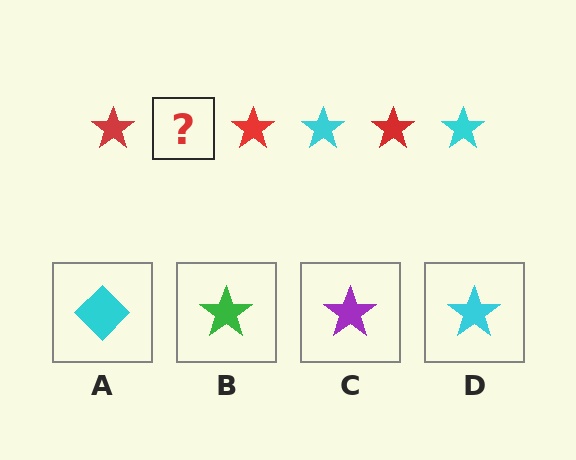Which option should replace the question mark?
Option D.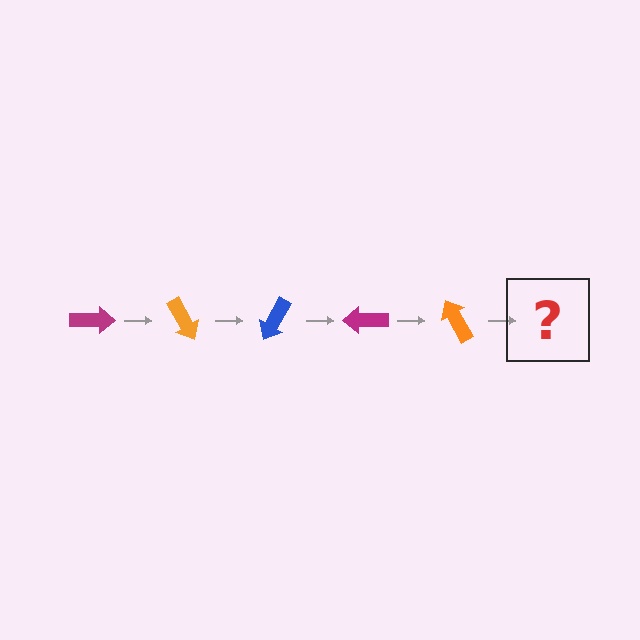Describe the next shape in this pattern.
It should be a blue arrow, rotated 300 degrees from the start.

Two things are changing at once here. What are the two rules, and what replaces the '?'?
The two rules are that it rotates 60 degrees each step and the color cycles through magenta, orange, and blue. The '?' should be a blue arrow, rotated 300 degrees from the start.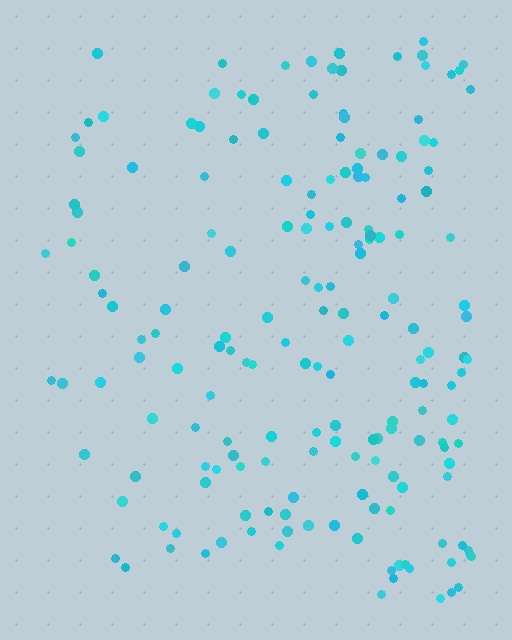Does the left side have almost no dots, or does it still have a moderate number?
Still a moderate number, just noticeably fewer than the right.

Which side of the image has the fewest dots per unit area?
The left.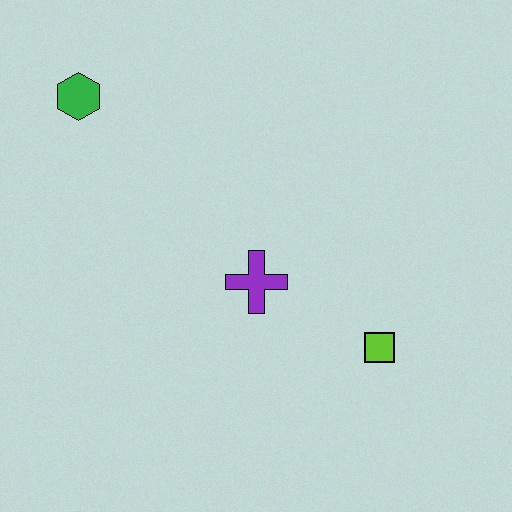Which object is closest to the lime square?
The purple cross is closest to the lime square.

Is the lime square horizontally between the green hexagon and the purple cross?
No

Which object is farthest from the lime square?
The green hexagon is farthest from the lime square.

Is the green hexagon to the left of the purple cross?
Yes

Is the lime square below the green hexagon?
Yes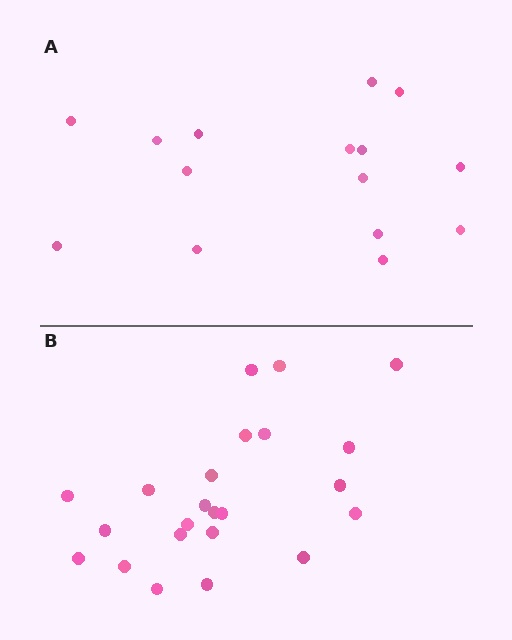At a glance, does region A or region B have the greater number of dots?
Region B (the bottom region) has more dots.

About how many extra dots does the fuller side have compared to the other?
Region B has roughly 8 or so more dots than region A.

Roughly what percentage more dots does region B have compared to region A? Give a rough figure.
About 55% more.